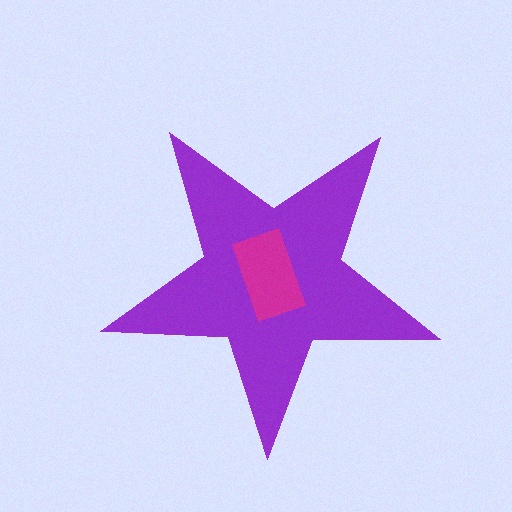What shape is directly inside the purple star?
The magenta rectangle.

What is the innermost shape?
The magenta rectangle.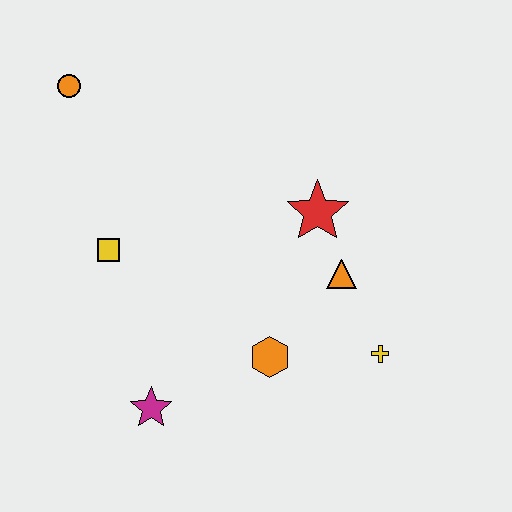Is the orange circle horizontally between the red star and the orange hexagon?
No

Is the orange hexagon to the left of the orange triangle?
Yes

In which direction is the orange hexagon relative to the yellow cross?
The orange hexagon is to the left of the yellow cross.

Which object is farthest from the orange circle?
The yellow cross is farthest from the orange circle.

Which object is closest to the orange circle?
The yellow square is closest to the orange circle.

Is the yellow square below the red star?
Yes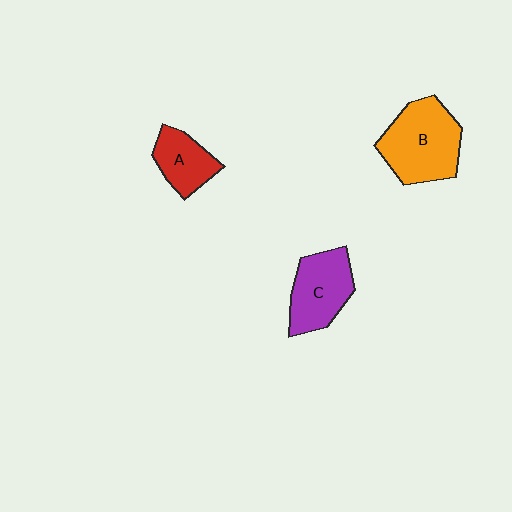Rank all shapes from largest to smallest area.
From largest to smallest: B (orange), C (purple), A (red).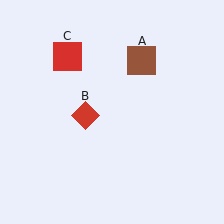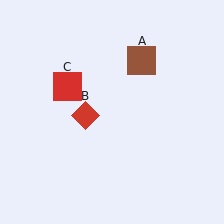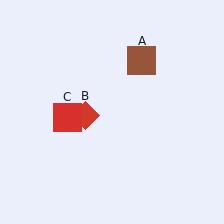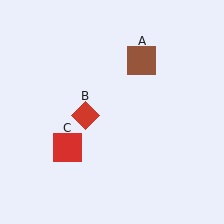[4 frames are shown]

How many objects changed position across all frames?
1 object changed position: red square (object C).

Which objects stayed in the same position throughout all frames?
Brown square (object A) and red diamond (object B) remained stationary.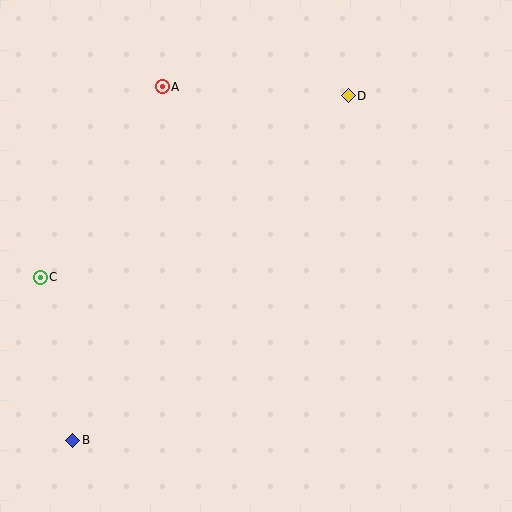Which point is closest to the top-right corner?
Point D is closest to the top-right corner.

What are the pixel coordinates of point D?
Point D is at (348, 96).